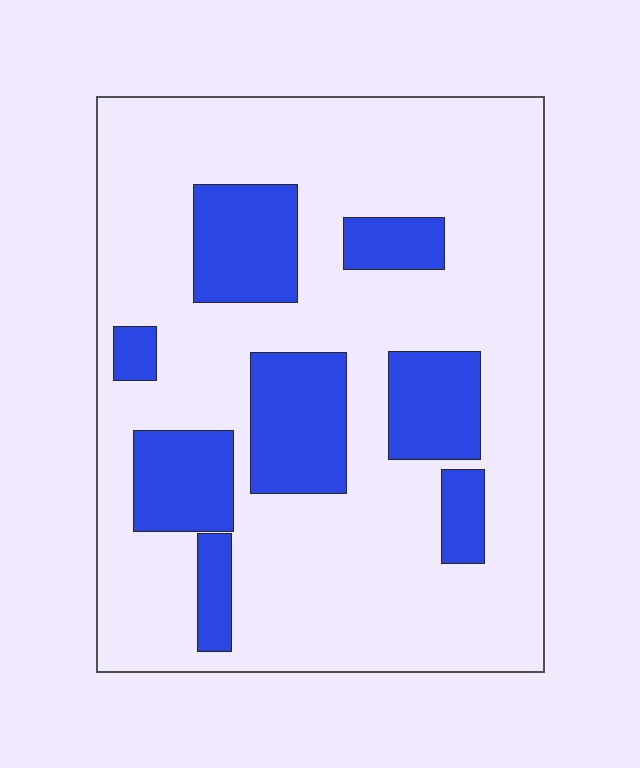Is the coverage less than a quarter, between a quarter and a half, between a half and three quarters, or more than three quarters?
Less than a quarter.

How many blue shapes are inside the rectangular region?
8.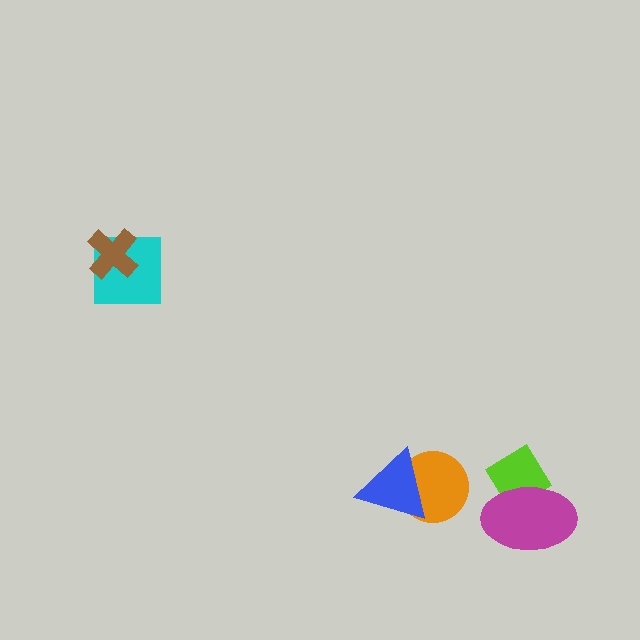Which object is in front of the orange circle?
The blue triangle is in front of the orange circle.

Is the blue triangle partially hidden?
No, no other shape covers it.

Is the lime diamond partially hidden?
Yes, it is partially covered by another shape.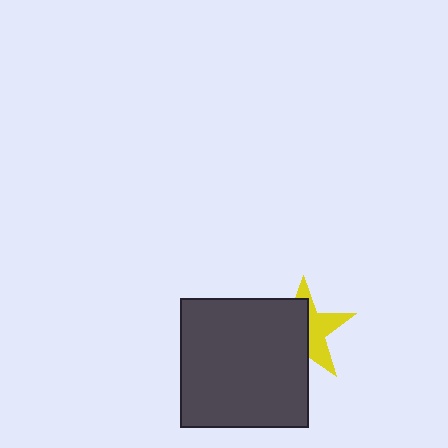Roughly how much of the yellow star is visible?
A small part of it is visible (roughly 43%).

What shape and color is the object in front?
The object in front is a dark gray square.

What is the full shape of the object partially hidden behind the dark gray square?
The partially hidden object is a yellow star.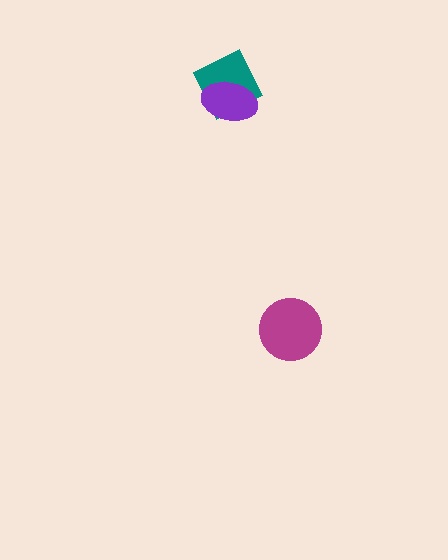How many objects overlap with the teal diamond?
1 object overlaps with the teal diamond.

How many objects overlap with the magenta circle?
0 objects overlap with the magenta circle.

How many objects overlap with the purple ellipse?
1 object overlaps with the purple ellipse.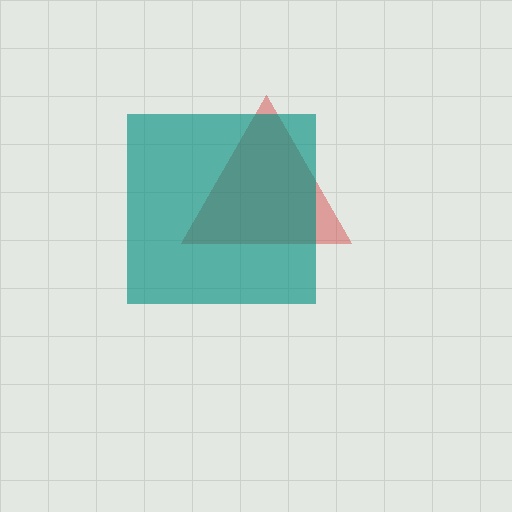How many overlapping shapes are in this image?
There are 2 overlapping shapes in the image.